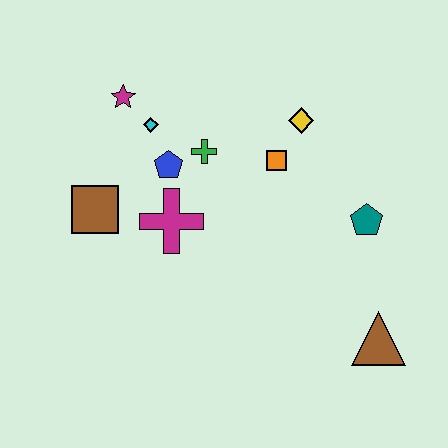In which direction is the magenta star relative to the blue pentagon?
The magenta star is above the blue pentagon.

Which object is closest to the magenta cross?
The blue pentagon is closest to the magenta cross.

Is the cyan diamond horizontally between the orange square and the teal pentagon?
No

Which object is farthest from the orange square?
The brown triangle is farthest from the orange square.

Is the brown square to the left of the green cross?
Yes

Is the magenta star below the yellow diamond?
No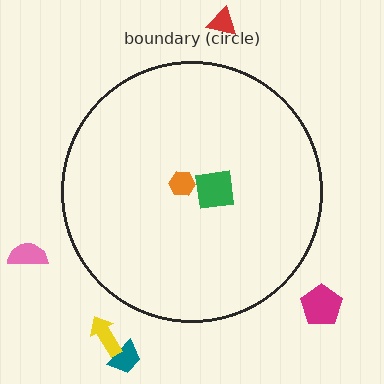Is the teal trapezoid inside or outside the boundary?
Outside.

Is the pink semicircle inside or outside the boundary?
Outside.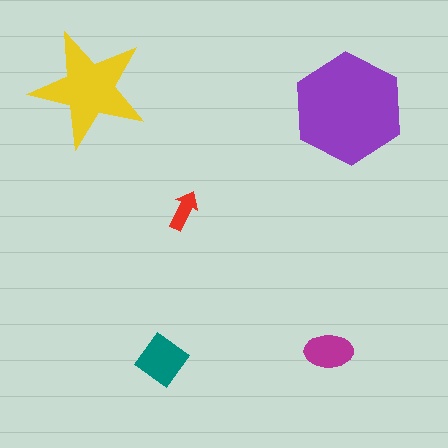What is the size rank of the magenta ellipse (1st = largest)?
4th.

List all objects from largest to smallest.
The purple hexagon, the yellow star, the teal diamond, the magenta ellipse, the red arrow.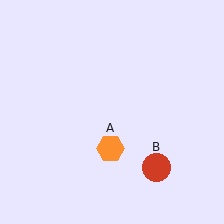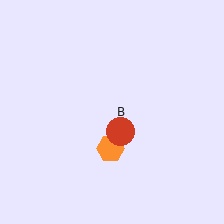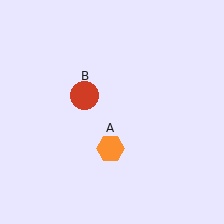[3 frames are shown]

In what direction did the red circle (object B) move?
The red circle (object B) moved up and to the left.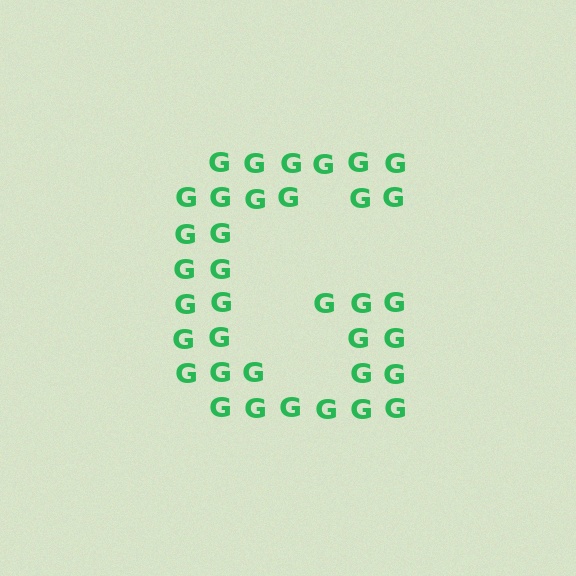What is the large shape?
The large shape is the letter G.